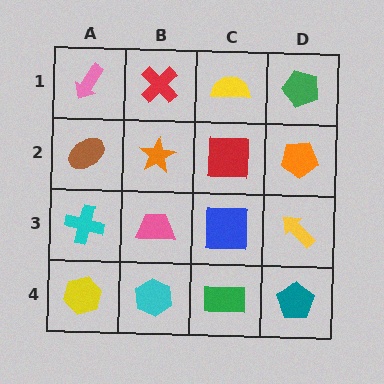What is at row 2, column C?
A red square.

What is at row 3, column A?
A cyan cross.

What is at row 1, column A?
A pink arrow.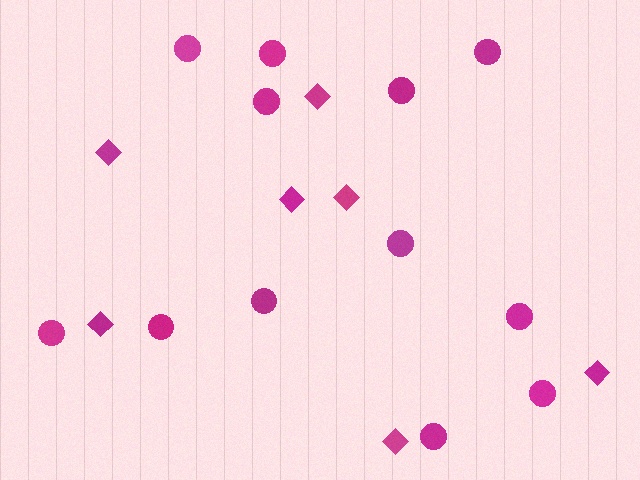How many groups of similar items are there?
There are 2 groups: one group of circles (12) and one group of diamonds (7).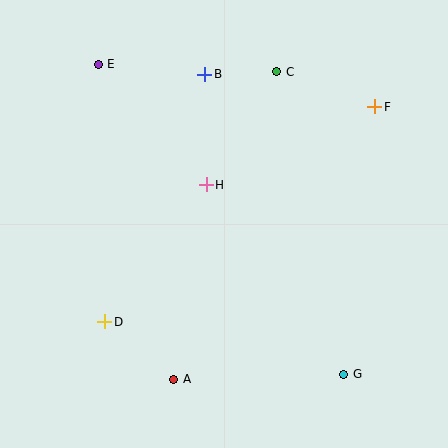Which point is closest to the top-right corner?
Point F is closest to the top-right corner.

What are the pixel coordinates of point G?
Point G is at (344, 374).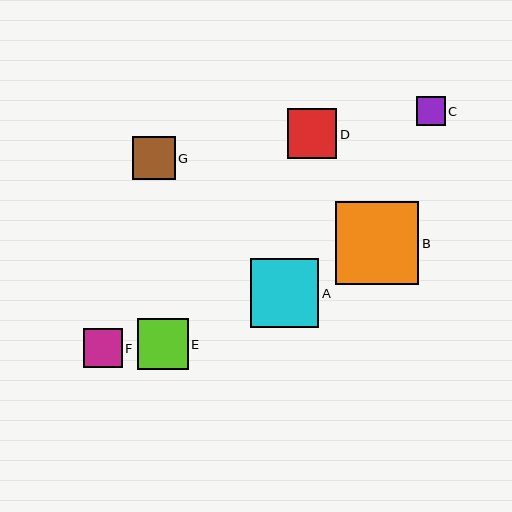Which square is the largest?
Square B is the largest with a size of approximately 83 pixels.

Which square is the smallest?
Square C is the smallest with a size of approximately 29 pixels.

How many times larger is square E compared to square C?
Square E is approximately 1.7 times the size of square C.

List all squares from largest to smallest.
From largest to smallest: B, A, E, D, G, F, C.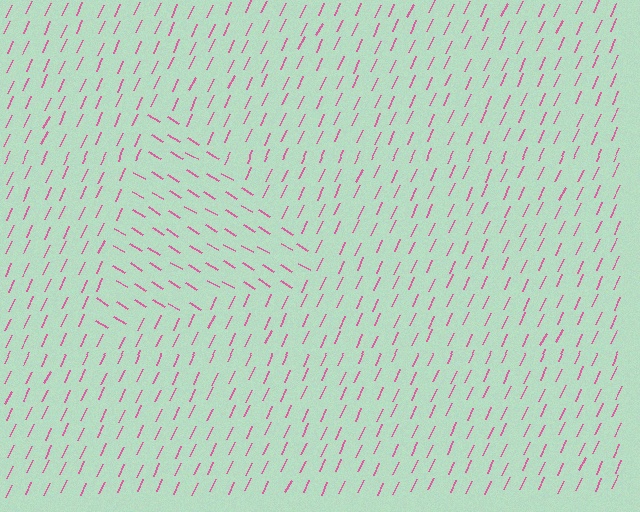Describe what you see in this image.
The image is filled with small pink line segments. A triangle region in the image has lines oriented differently from the surrounding lines, creating a visible texture boundary.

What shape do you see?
I see a triangle.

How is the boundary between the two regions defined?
The boundary is defined purely by a change in line orientation (approximately 84 degrees difference). All lines are the same color and thickness.